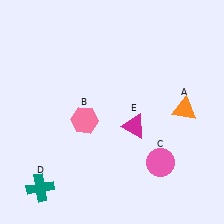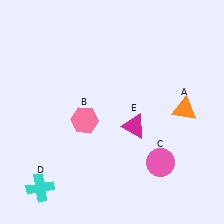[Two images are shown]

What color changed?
The cross (D) changed from teal in Image 1 to cyan in Image 2.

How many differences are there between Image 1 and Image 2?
There is 1 difference between the two images.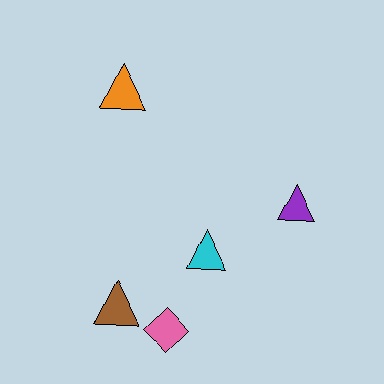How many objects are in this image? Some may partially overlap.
There are 5 objects.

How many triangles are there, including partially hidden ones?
There are 4 triangles.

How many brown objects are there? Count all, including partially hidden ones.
There is 1 brown object.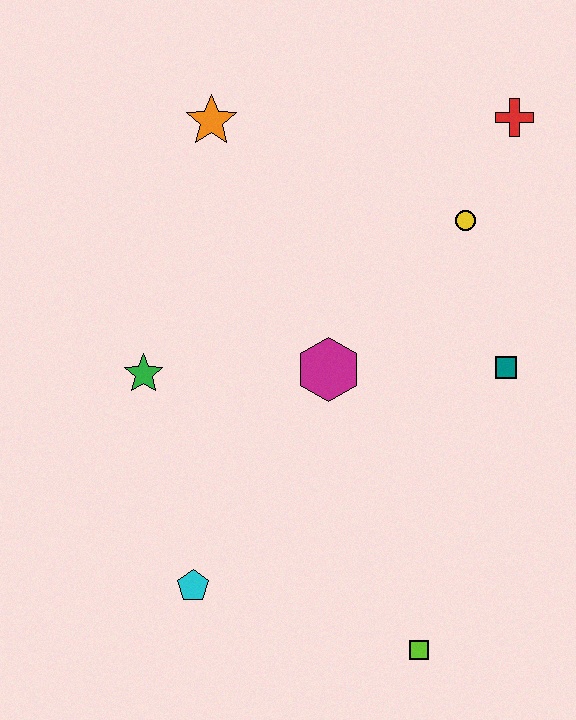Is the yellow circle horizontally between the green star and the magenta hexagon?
No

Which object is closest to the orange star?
The green star is closest to the orange star.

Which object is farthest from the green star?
The red cross is farthest from the green star.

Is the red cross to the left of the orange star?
No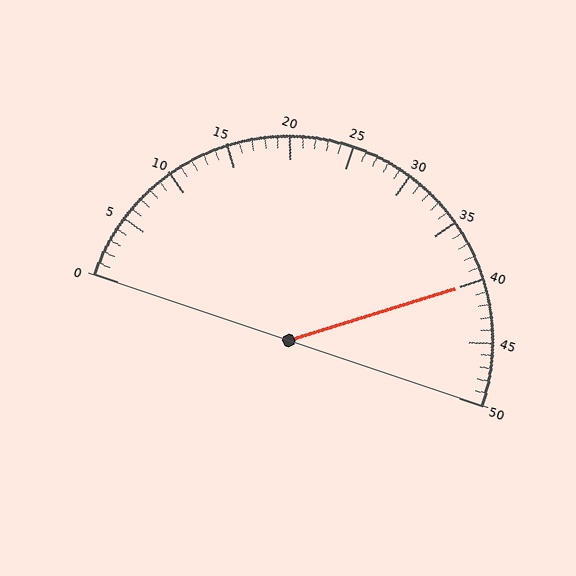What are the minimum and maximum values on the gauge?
The gauge ranges from 0 to 50.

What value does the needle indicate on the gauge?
The needle indicates approximately 40.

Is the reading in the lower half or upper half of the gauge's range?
The reading is in the upper half of the range (0 to 50).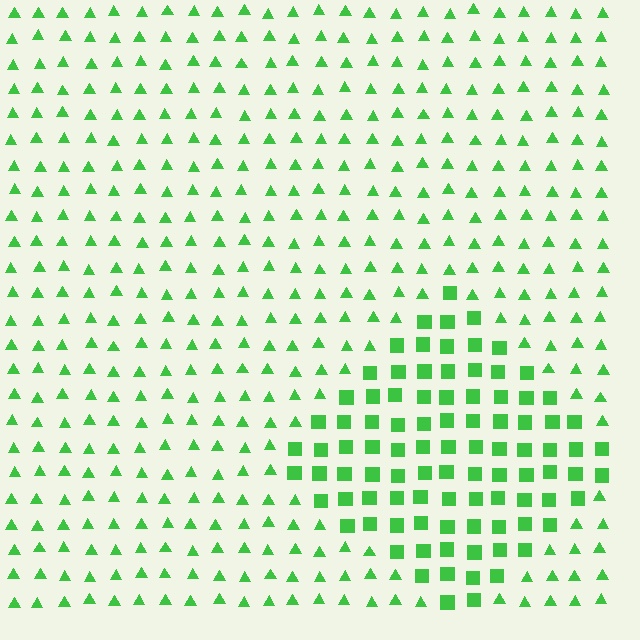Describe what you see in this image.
The image is filled with small green elements arranged in a uniform grid. A diamond-shaped region contains squares, while the surrounding area contains triangles. The boundary is defined purely by the change in element shape.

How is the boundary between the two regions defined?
The boundary is defined by a change in element shape: squares inside vs. triangles outside. All elements share the same color and spacing.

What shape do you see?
I see a diamond.